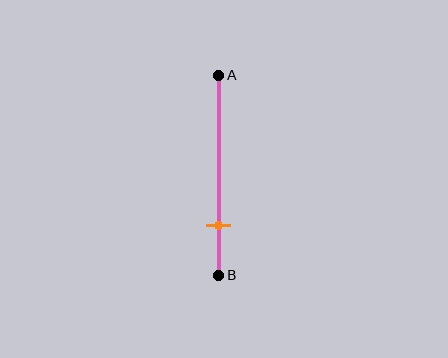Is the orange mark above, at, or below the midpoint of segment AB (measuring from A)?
The orange mark is below the midpoint of segment AB.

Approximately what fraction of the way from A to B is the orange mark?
The orange mark is approximately 75% of the way from A to B.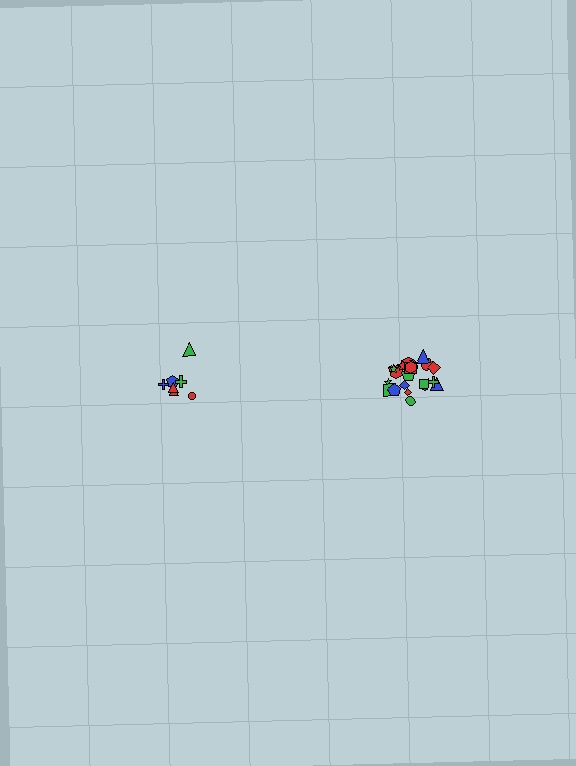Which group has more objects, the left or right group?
The right group.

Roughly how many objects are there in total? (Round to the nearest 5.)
Roughly 30 objects in total.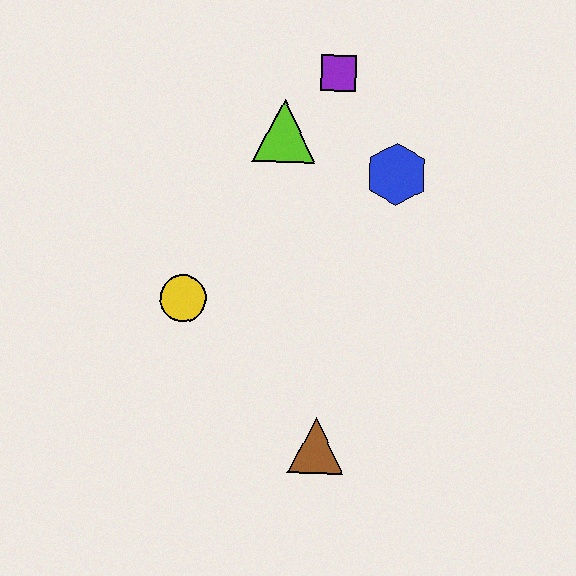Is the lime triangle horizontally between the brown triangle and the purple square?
No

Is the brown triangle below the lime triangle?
Yes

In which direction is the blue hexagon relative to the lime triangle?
The blue hexagon is to the right of the lime triangle.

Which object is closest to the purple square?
The lime triangle is closest to the purple square.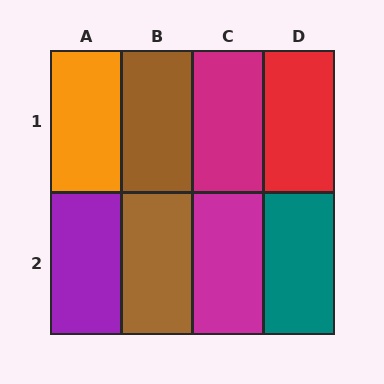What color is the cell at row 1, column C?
Magenta.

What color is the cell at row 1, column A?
Orange.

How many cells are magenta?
2 cells are magenta.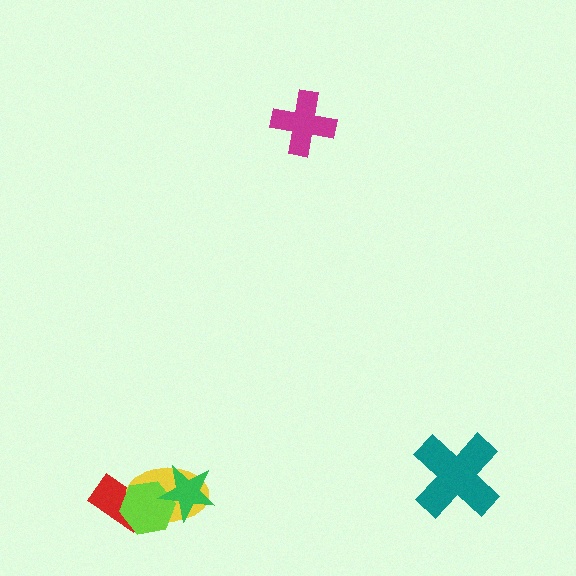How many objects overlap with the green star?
2 objects overlap with the green star.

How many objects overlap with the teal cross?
0 objects overlap with the teal cross.